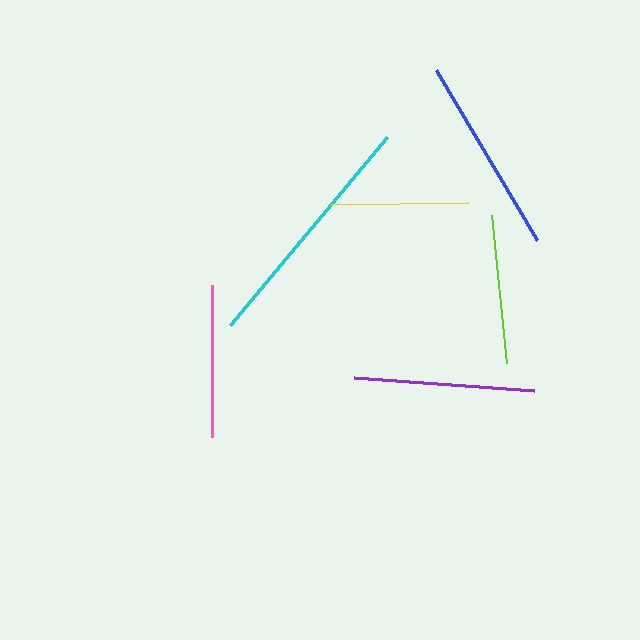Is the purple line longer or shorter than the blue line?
The blue line is longer than the purple line.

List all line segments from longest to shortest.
From longest to shortest: cyan, blue, purple, pink, lime, yellow.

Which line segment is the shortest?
The yellow line is the shortest at approximately 137 pixels.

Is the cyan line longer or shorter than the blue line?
The cyan line is longer than the blue line.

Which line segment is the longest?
The cyan line is the longest at approximately 245 pixels.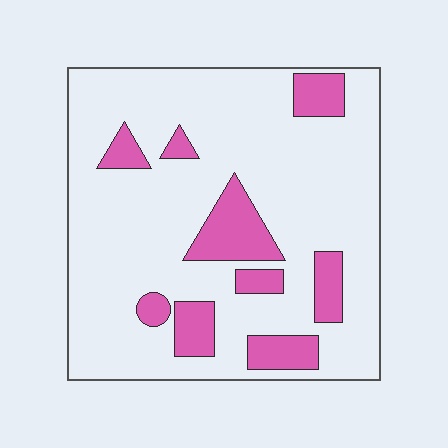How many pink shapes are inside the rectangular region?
9.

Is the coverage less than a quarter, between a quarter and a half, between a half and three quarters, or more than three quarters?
Less than a quarter.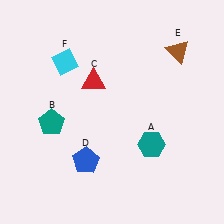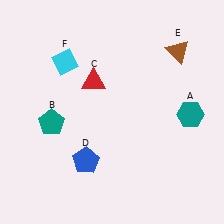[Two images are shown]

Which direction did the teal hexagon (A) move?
The teal hexagon (A) moved right.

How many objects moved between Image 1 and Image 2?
1 object moved between the two images.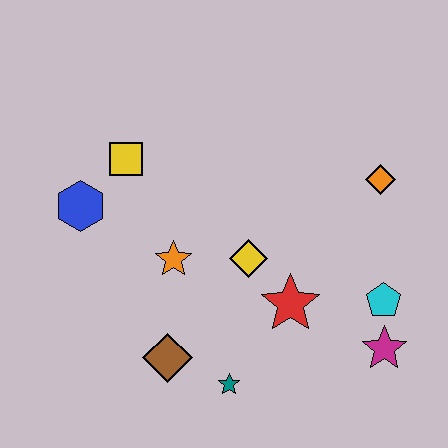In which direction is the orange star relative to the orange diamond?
The orange star is to the left of the orange diamond.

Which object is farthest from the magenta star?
The blue hexagon is farthest from the magenta star.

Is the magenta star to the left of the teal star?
No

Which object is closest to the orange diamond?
The cyan pentagon is closest to the orange diamond.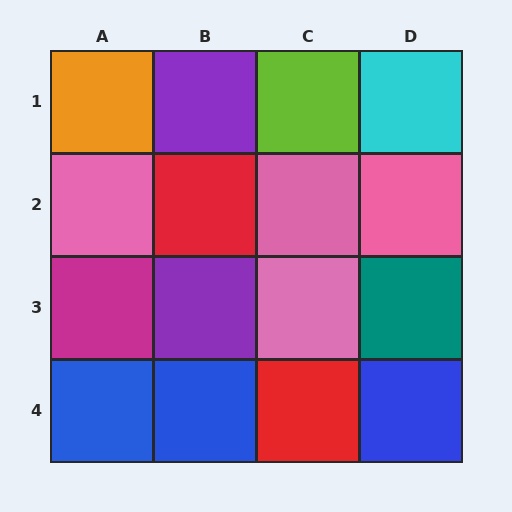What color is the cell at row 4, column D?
Blue.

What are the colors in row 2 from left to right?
Pink, red, pink, pink.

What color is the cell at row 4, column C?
Red.